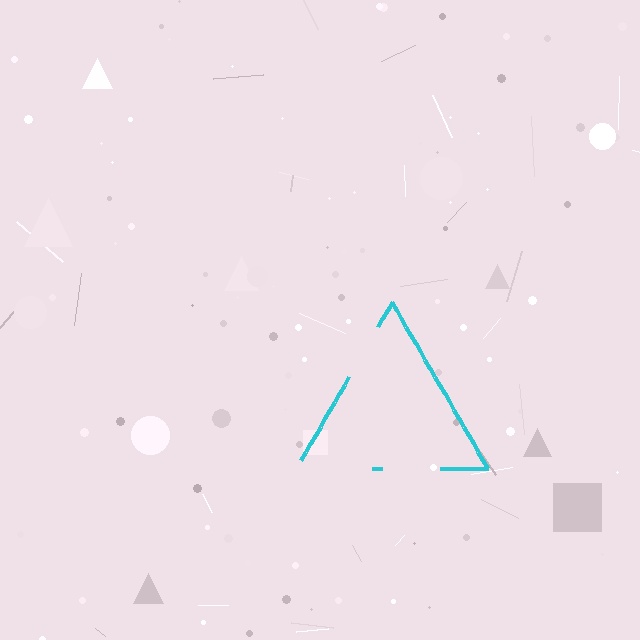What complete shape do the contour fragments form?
The contour fragments form a triangle.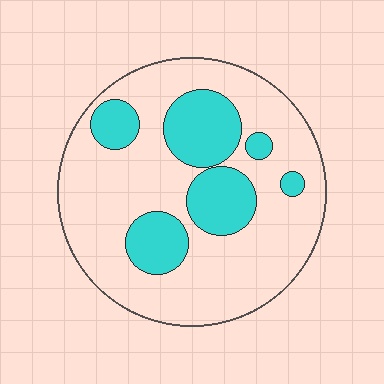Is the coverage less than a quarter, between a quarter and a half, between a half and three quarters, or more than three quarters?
Between a quarter and a half.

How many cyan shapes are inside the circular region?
6.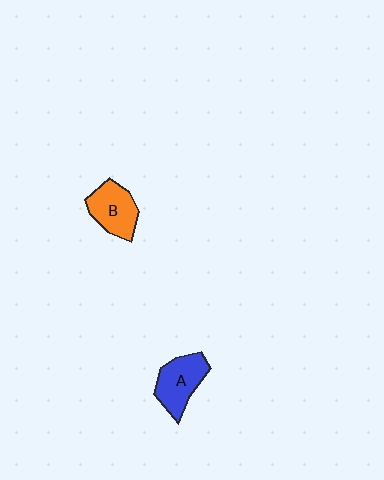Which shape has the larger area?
Shape A (blue).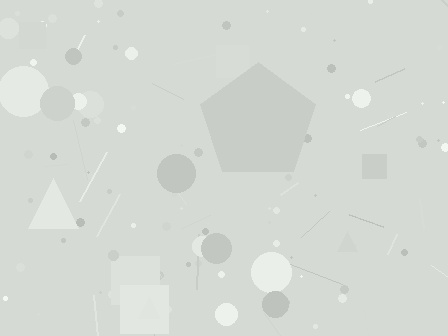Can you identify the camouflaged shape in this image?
The camouflaged shape is a pentagon.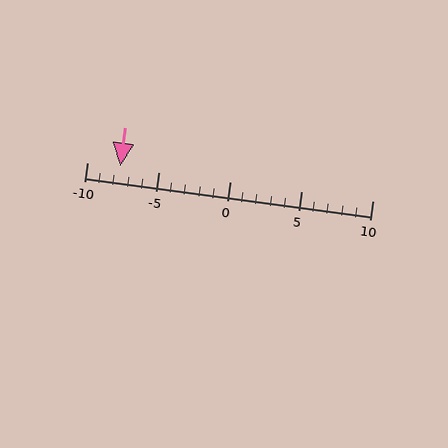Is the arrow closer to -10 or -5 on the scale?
The arrow is closer to -10.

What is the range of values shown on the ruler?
The ruler shows values from -10 to 10.